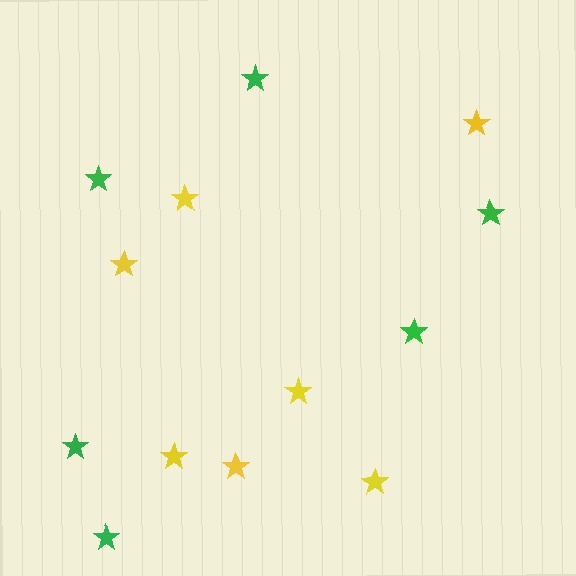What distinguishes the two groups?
There are 2 groups: one group of green stars (6) and one group of yellow stars (7).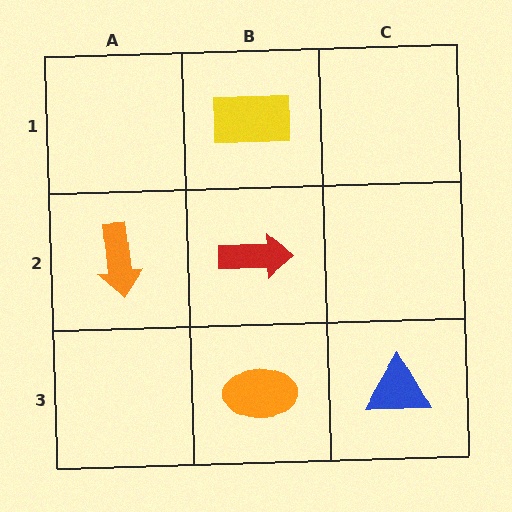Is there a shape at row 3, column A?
No, that cell is empty.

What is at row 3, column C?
A blue triangle.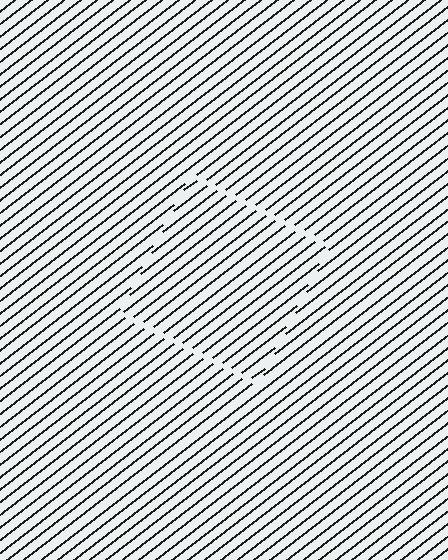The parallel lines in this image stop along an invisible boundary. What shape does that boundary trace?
An illusory square. The interior of the shape contains the same grating, shifted by half a period — the contour is defined by the phase discontinuity where line-ends from the inner and outer gratings abut.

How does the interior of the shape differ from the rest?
The interior of the shape contains the same grating, shifted by half a period — the contour is defined by the phase discontinuity where line-ends from the inner and outer gratings abut.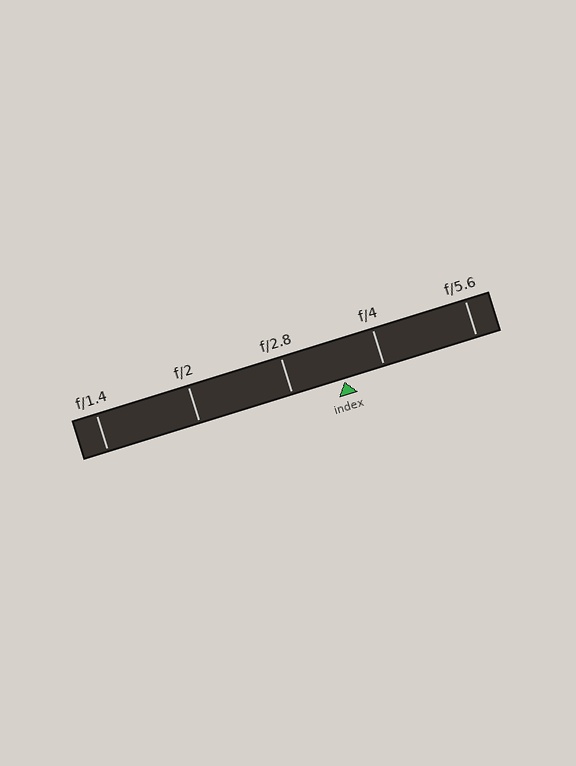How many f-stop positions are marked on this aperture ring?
There are 5 f-stop positions marked.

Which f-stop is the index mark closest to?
The index mark is closest to f/4.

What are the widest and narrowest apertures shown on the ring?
The widest aperture shown is f/1.4 and the narrowest is f/5.6.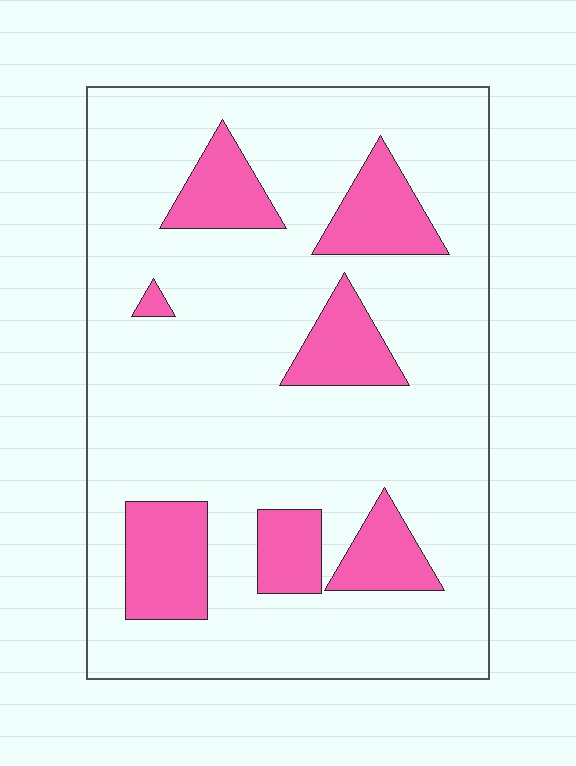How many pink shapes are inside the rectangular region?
7.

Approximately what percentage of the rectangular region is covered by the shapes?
Approximately 20%.